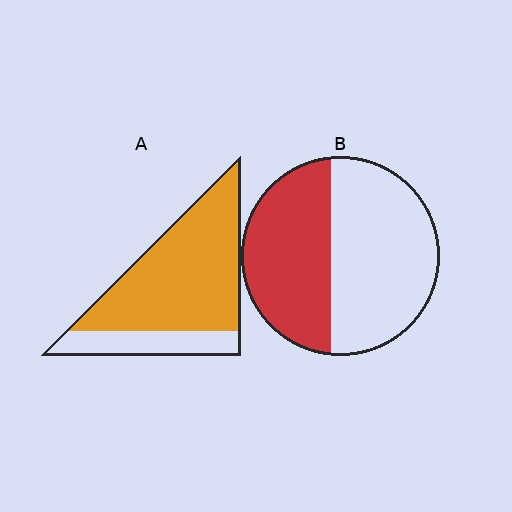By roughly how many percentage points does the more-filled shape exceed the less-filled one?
By roughly 35 percentage points (A over B).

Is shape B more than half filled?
No.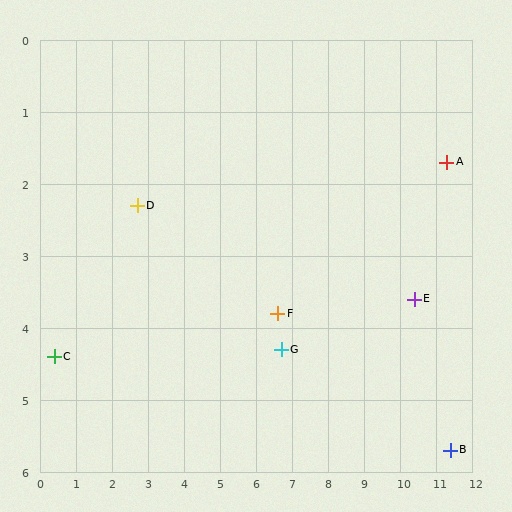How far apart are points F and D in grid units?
Points F and D are about 4.2 grid units apart.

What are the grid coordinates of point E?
Point E is at approximately (10.4, 3.6).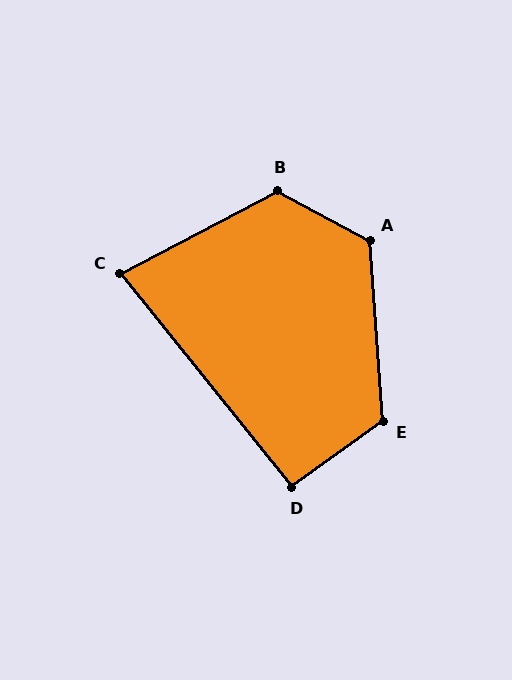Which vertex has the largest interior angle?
B, at approximately 123 degrees.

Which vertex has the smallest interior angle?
C, at approximately 79 degrees.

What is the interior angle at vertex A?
Approximately 123 degrees (obtuse).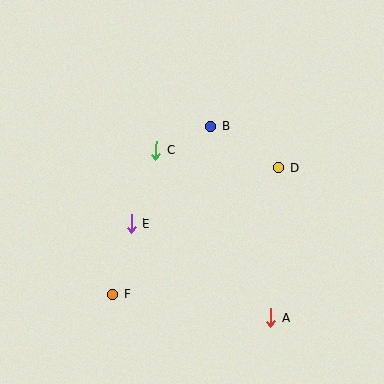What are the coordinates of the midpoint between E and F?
The midpoint between E and F is at (122, 259).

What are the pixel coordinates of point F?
Point F is at (112, 294).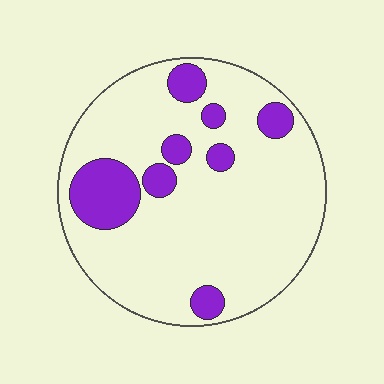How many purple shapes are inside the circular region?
8.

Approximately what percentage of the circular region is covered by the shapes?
Approximately 20%.